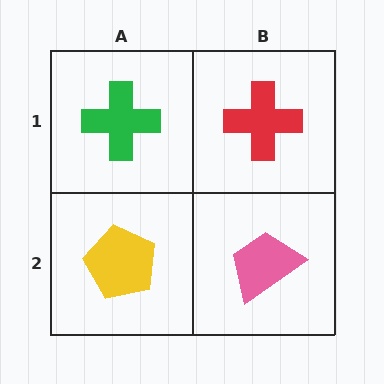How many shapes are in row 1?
2 shapes.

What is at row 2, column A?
A yellow pentagon.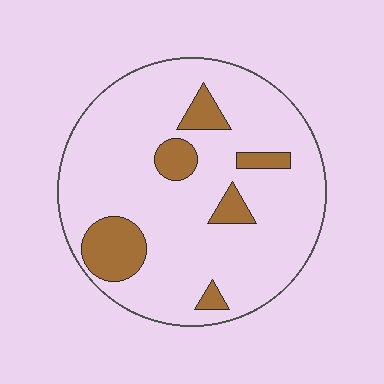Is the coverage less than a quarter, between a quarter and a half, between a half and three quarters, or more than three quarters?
Less than a quarter.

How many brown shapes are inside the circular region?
6.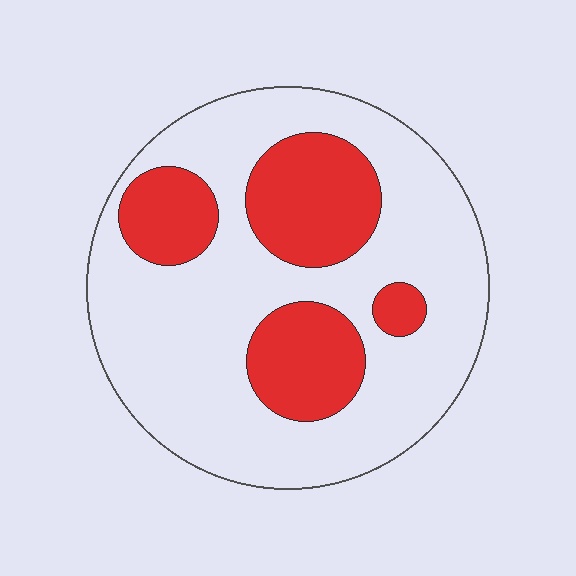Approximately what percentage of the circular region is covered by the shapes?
Approximately 30%.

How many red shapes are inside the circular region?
4.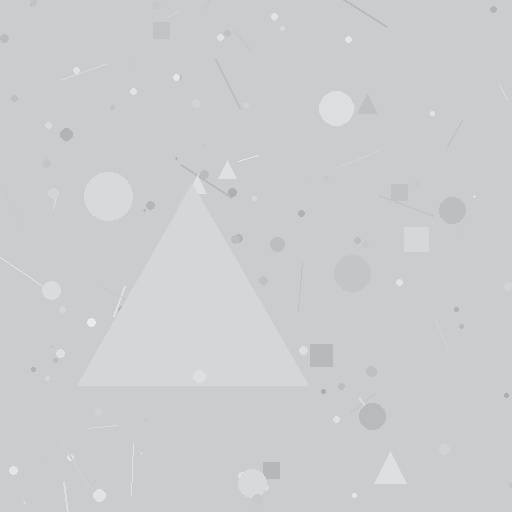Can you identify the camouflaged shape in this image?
The camouflaged shape is a triangle.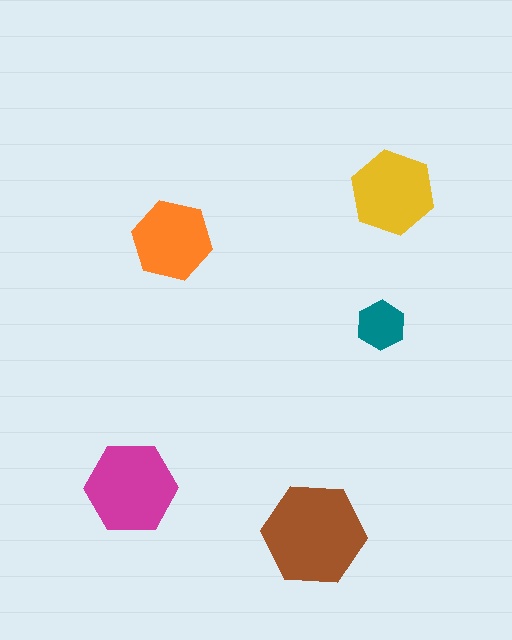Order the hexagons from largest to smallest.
the brown one, the magenta one, the yellow one, the orange one, the teal one.